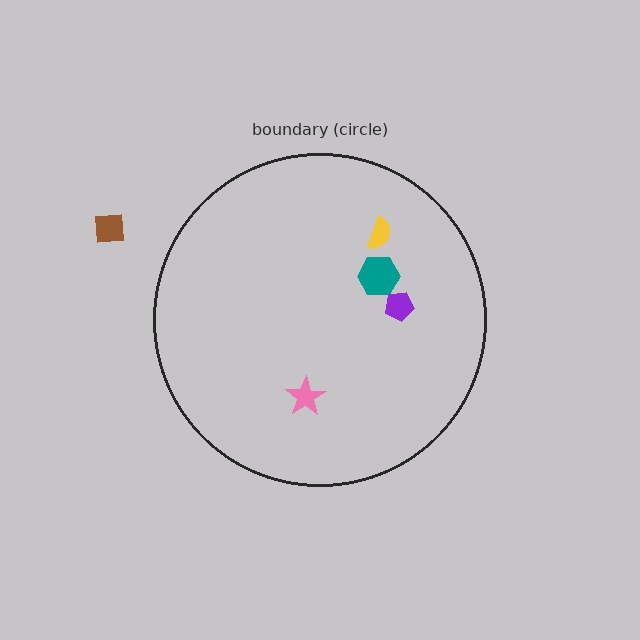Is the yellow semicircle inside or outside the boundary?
Inside.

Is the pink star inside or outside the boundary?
Inside.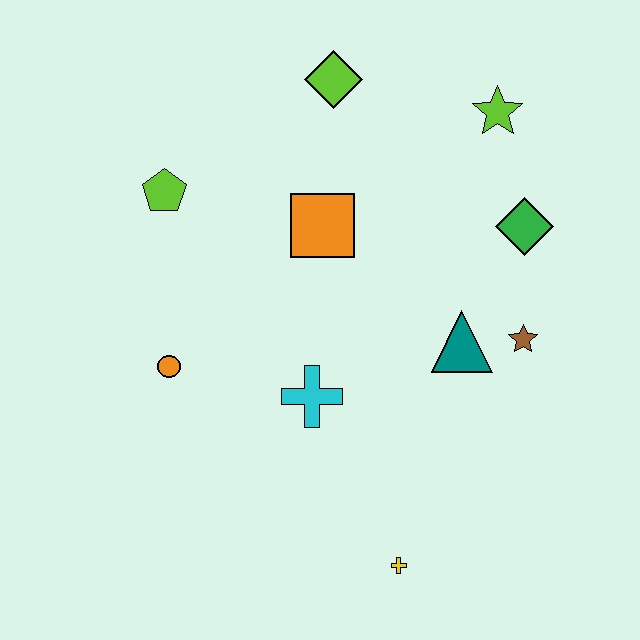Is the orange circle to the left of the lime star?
Yes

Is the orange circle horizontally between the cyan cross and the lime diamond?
No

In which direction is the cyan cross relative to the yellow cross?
The cyan cross is above the yellow cross.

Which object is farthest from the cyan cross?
The lime star is farthest from the cyan cross.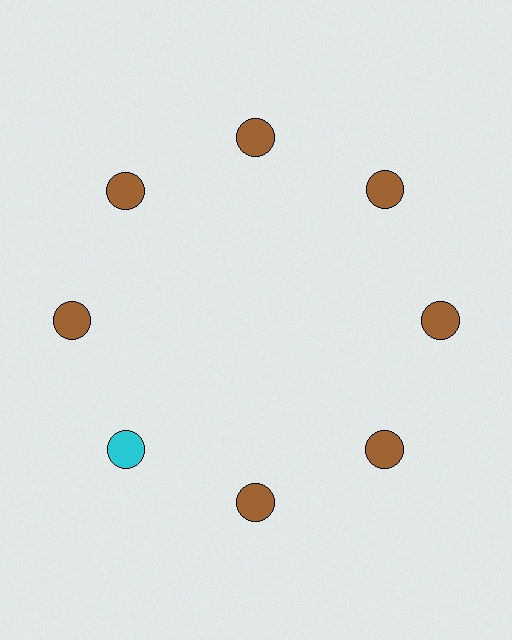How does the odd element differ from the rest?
It has a different color: cyan instead of brown.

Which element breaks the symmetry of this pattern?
The cyan circle at roughly the 8 o'clock position breaks the symmetry. All other shapes are brown circles.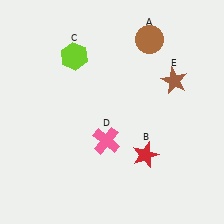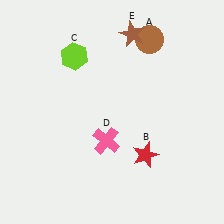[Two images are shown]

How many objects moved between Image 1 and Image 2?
1 object moved between the two images.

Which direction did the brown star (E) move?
The brown star (E) moved up.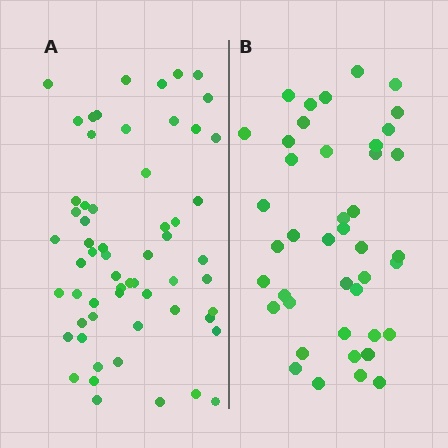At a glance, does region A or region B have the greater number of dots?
Region A (the left region) has more dots.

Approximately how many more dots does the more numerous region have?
Region A has approximately 20 more dots than region B.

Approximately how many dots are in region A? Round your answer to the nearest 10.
About 60 dots.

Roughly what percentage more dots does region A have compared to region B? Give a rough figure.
About 45% more.